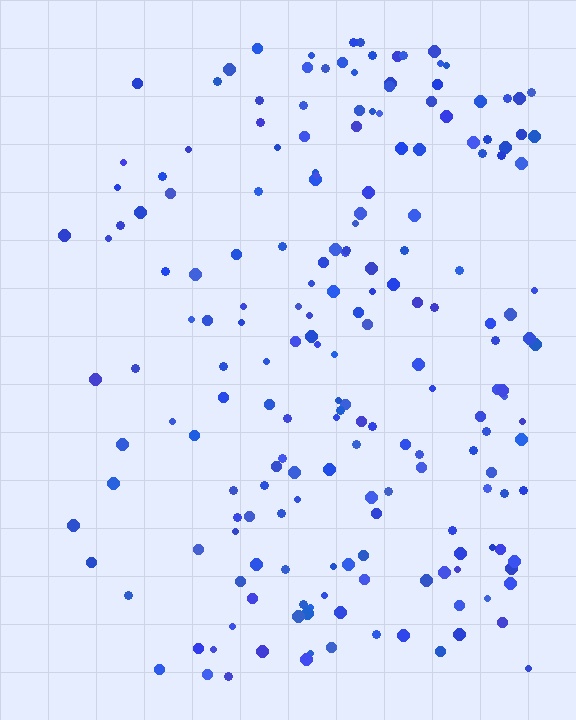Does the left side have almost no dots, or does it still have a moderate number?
Still a moderate number, just noticeably fewer than the right.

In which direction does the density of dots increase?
From left to right, with the right side densest.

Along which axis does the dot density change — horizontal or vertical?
Horizontal.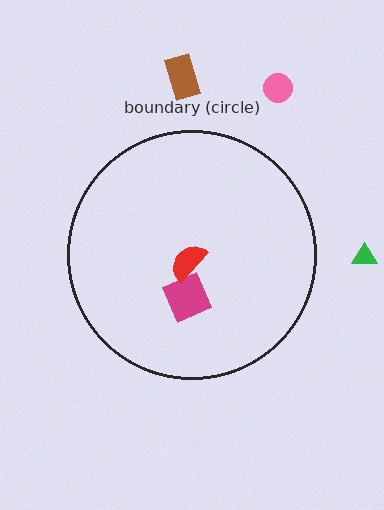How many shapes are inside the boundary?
2 inside, 3 outside.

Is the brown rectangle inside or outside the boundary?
Outside.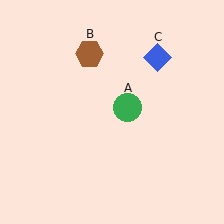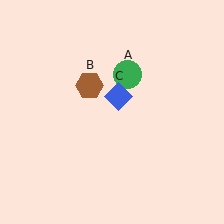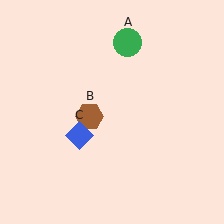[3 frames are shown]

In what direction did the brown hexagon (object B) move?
The brown hexagon (object B) moved down.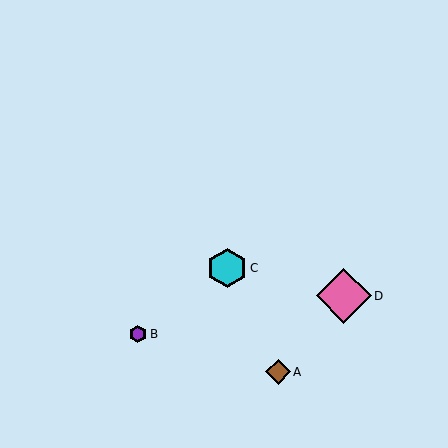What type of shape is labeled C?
Shape C is a cyan hexagon.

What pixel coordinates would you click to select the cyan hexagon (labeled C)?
Click at (227, 268) to select the cyan hexagon C.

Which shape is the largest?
The pink diamond (labeled D) is the largest.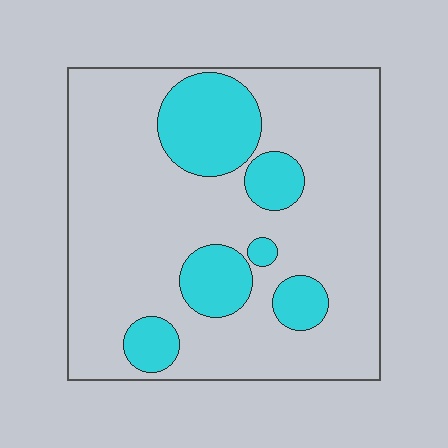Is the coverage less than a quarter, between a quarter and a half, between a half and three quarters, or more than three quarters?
Less than a quarter.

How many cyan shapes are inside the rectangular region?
6.